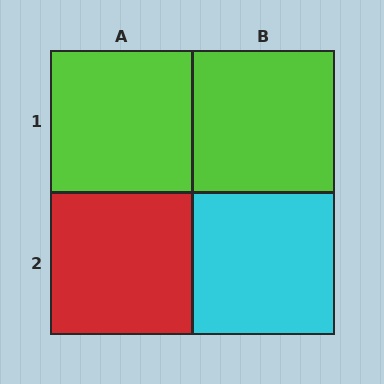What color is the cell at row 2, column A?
Red.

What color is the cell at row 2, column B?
Cyan.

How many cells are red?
1 cell is red.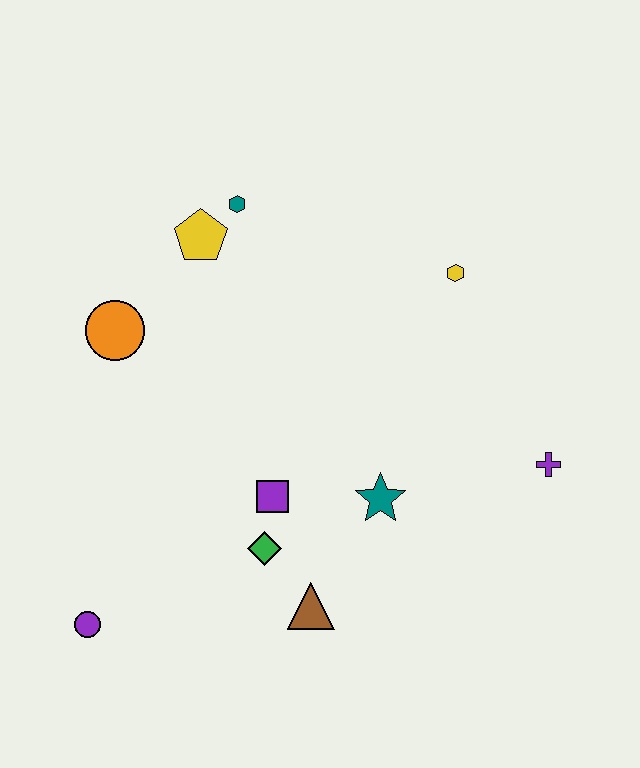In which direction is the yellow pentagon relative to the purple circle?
The yellow pentagon is above the purple circle.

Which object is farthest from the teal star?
The teal hexagon is farthest from the teal star.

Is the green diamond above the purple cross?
No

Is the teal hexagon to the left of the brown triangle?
Yes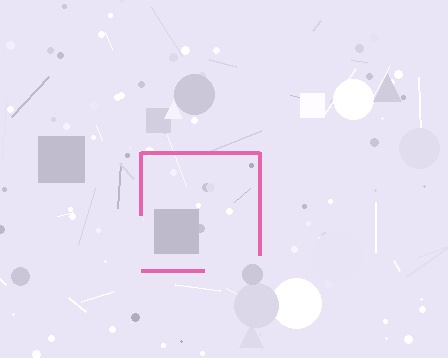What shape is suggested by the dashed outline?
The dashed outline suggests a square.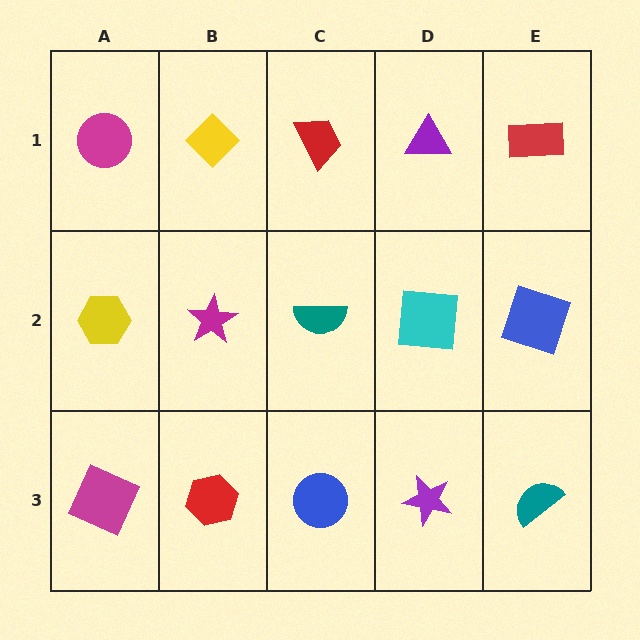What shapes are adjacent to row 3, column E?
A blue square (row 2, column E), a purple star (row 3, column D).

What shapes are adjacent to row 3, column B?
A magenta star (row 2, column B), a magenta square (row 3, column A), a blue circle (row 3, column C).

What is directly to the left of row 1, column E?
A purple triangle.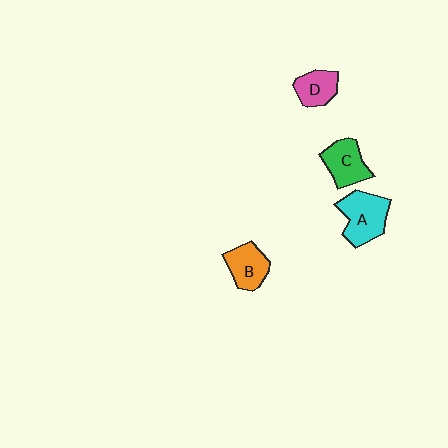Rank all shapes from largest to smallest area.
From largest to smallest: A (cyan), C (green), B (orange), D (pink).